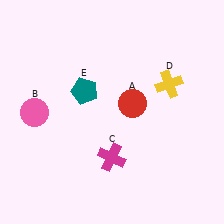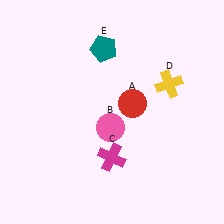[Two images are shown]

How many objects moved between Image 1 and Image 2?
2 objects moved between the two images.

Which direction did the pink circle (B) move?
The pink circle (B) moved right.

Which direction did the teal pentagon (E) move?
The teal pentagon (E) moved up.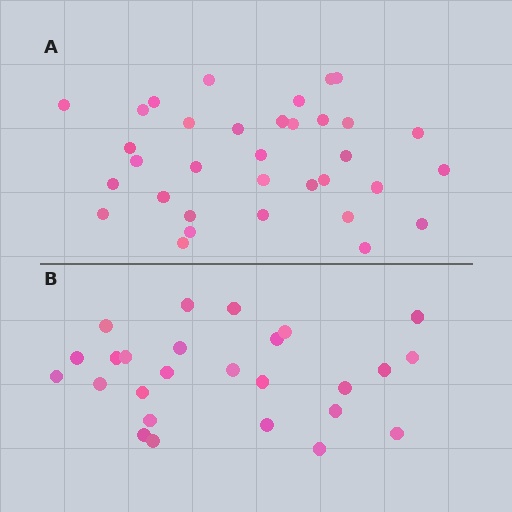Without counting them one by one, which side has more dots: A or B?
Region A (the top region) has more dots.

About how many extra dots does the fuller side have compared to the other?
Region A has roughly 8 or so more dots than region B.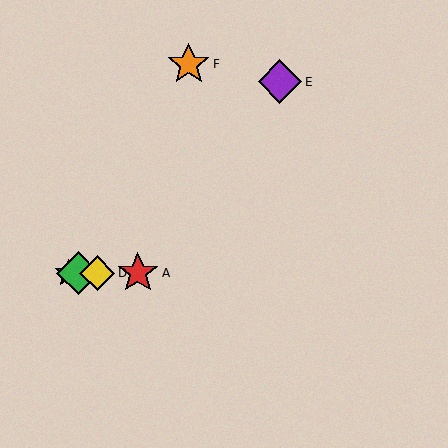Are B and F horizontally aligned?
No, B is at y≈273 and F is at y≈64.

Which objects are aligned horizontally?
Objects A, B, C, D are aligned horizontally.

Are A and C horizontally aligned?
Yes, both are at y≈273.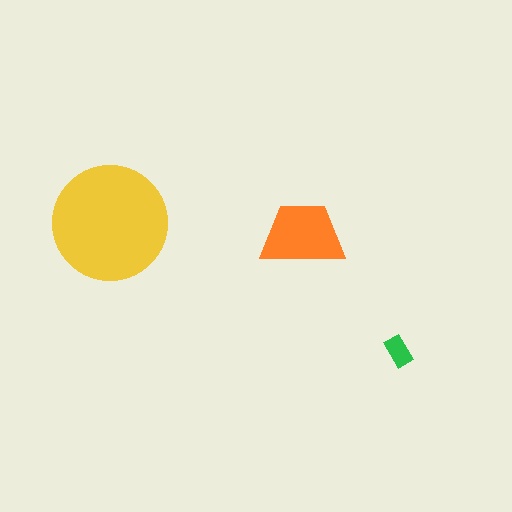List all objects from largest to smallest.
The yellow circle, the orange trapezoid, the green rectangle.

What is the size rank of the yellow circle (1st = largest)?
1st.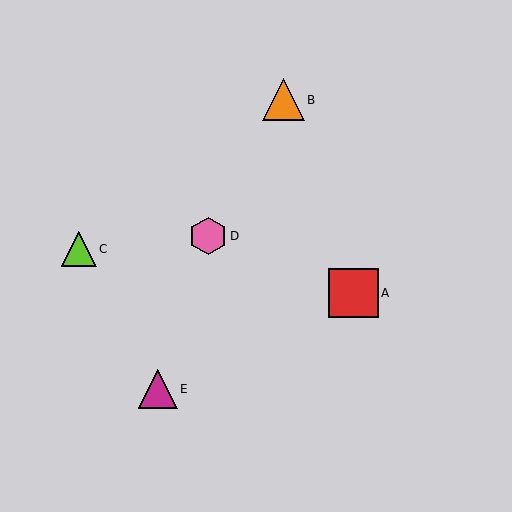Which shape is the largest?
The red square (labeled A) is the largest.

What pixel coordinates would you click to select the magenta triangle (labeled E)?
Click at (158, 389) to select the magenta triangle E.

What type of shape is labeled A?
Shape A is a red square.